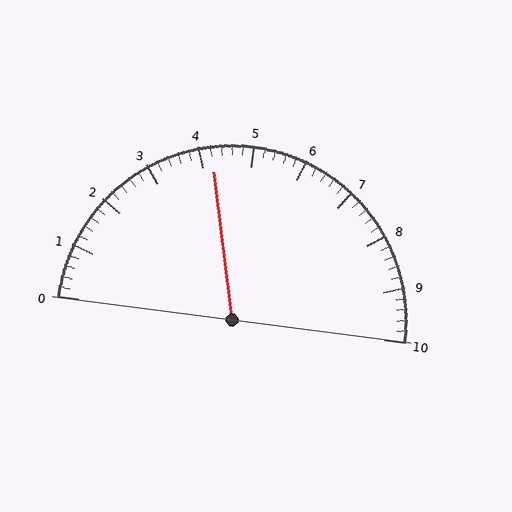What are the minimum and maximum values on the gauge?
The gauge ranges from 0 to 10.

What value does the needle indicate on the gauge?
The needle indicates approximately 4.2.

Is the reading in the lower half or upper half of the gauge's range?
The reading is in the lower half of the range (0 to 10).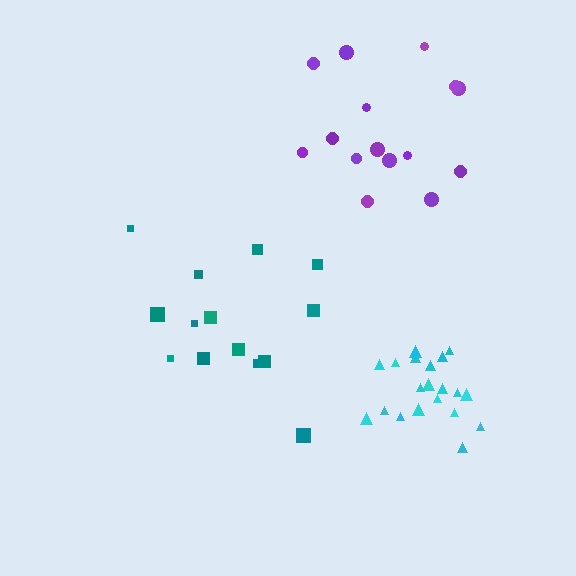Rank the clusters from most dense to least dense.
cyan, teal, purple.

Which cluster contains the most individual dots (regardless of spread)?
Cyan (20).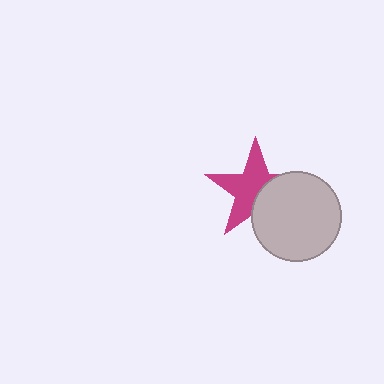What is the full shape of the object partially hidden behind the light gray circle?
The partially hidden object is a magenta star.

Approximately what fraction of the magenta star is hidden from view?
Roughly 39% of the magenta star is hidden behind the light gray circle.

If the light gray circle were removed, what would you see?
You would see the complete magenta star.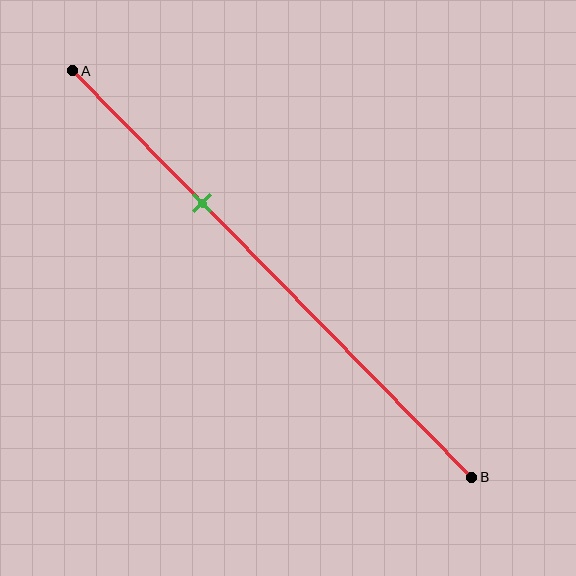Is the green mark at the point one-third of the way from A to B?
Yes, the mark is approximately at the one-third point.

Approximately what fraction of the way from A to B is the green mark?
The green mark is approximately 35% of the way from A to B.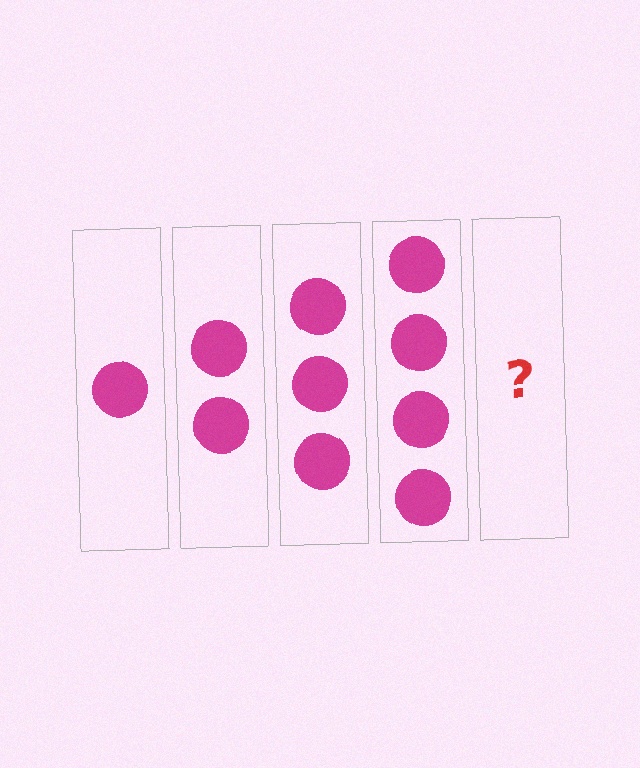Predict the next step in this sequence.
The next step is 5 circles.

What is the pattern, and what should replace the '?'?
The pattern is that each step adds one more circle. The '?' should be 5 circles.